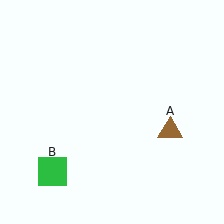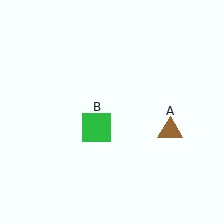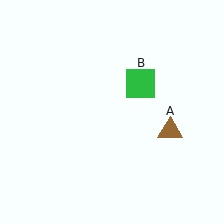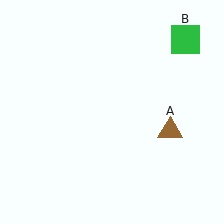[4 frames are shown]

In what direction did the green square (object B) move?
The green square (object B) moved up and to the right.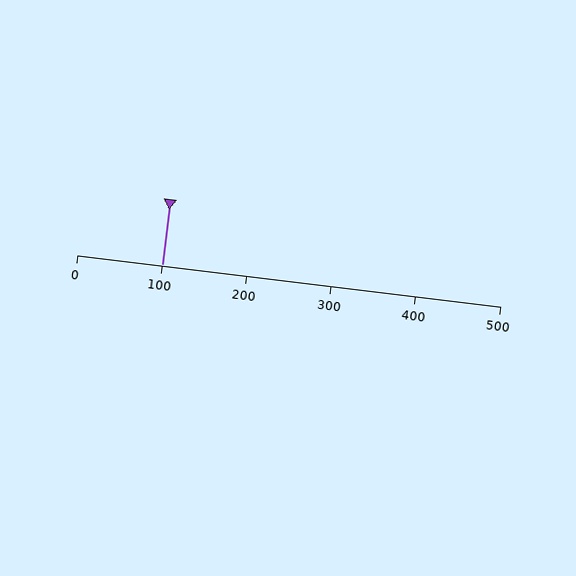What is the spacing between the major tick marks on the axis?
The major ticks are spaced 100 apart.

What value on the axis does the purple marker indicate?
The marker indicates approximately 100.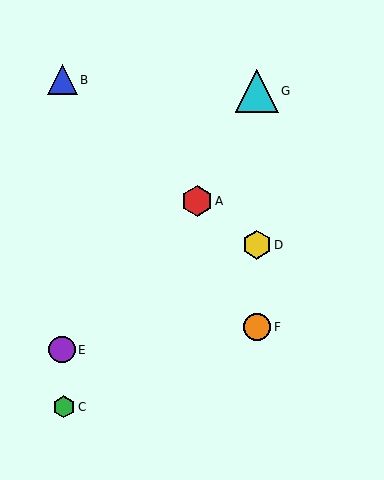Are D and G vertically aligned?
Yes, both are at x≈257.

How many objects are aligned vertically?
3 objects (D, F, G) are aligned vertically.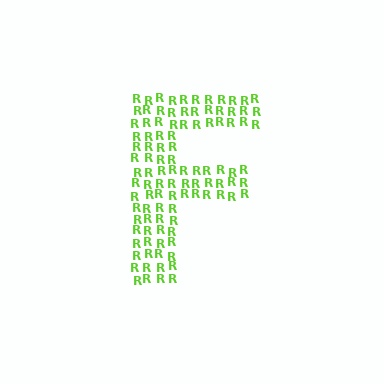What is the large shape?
The large shape is the letter F.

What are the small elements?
The small elements are letter R's.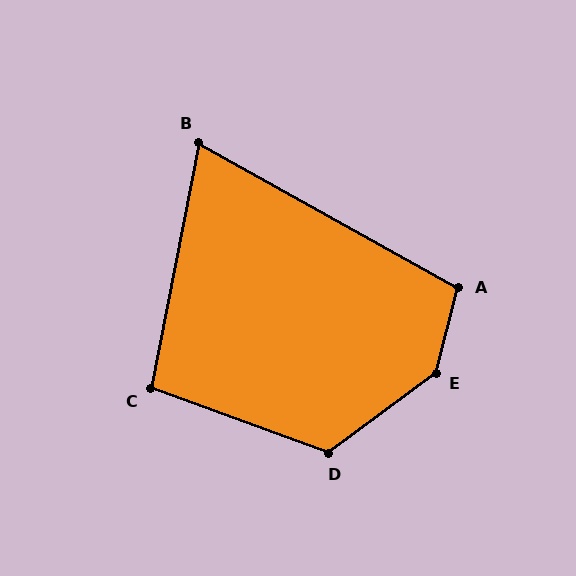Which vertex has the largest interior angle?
E, at approximately 142 degrees.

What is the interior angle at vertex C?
Approximately 99 degrees (obtuse).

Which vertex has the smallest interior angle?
B, at approximately 72 degrees.